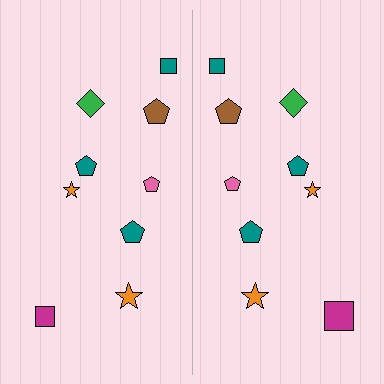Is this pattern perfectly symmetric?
No, the pattern is not perfectly symmetric. The magenta square on the right side has a different size than its mirror counterpart.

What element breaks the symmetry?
The magenta square on the right side has a different size than its mirror counterpart.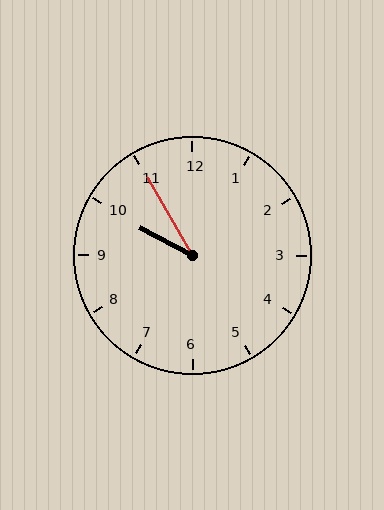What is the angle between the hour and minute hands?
Approximately 32 degrees.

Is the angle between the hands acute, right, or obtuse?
It is acute.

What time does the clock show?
9:55.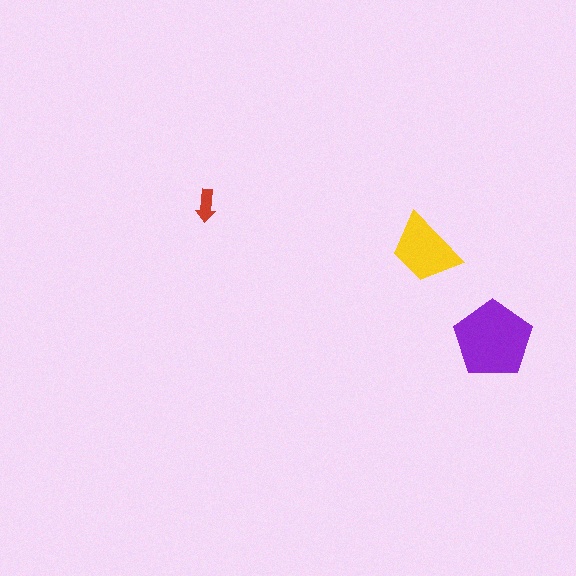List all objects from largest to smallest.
The purple pentagon, the yellow trapezoid, the red arrow.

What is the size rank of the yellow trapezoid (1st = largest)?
2nd.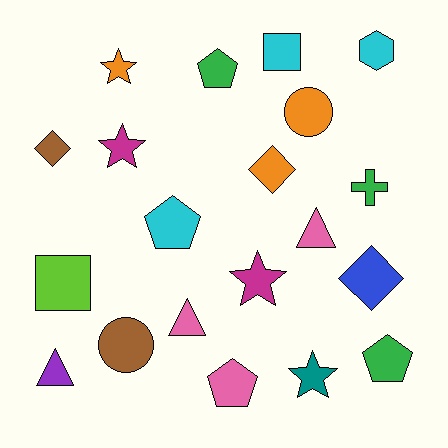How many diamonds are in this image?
There are 3 diamonds.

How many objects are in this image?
There are 20 objects.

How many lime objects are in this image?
There is 1 lime object.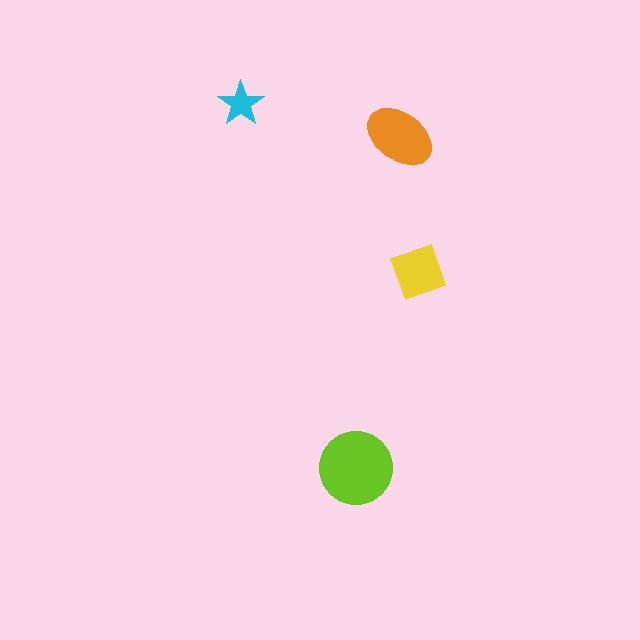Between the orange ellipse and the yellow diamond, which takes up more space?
The orange ellipse.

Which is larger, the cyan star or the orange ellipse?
The orange ellipse.